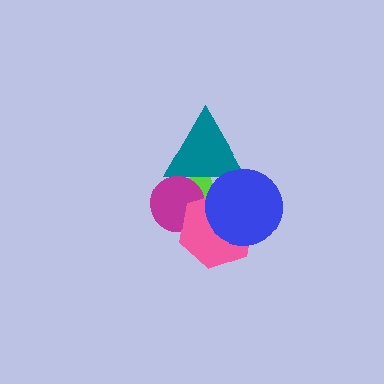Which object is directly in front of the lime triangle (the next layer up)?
The teal triangle is directly in front of the lime triangle.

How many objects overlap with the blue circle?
3 objects overlap with the blue circle.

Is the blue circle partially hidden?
No, no other shape covers it.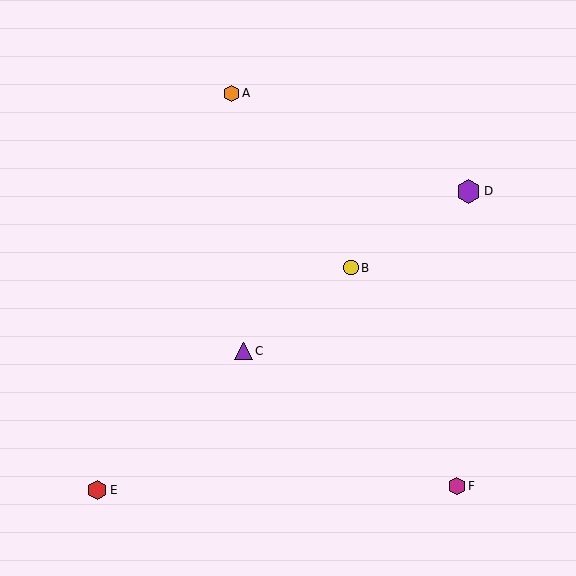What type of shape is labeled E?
Shape E is a red hexagon.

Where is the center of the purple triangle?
The center of the purple triangle is at (243, 351).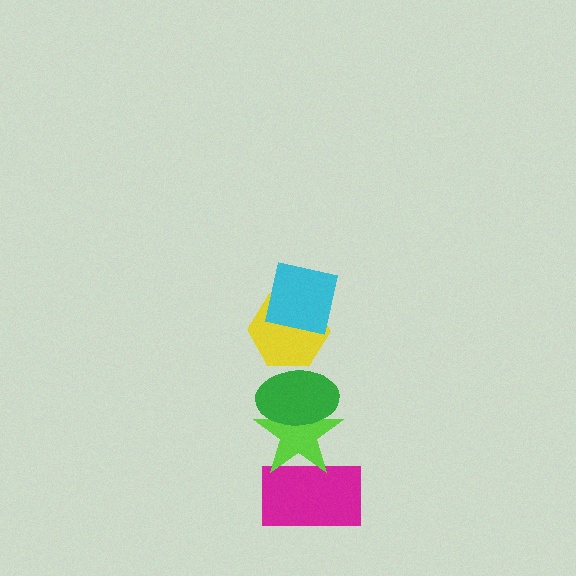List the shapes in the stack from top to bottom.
From top to bottom: the cyan square, the yellow hexagon, the green ellipse, the lime star, the magenta rectangle.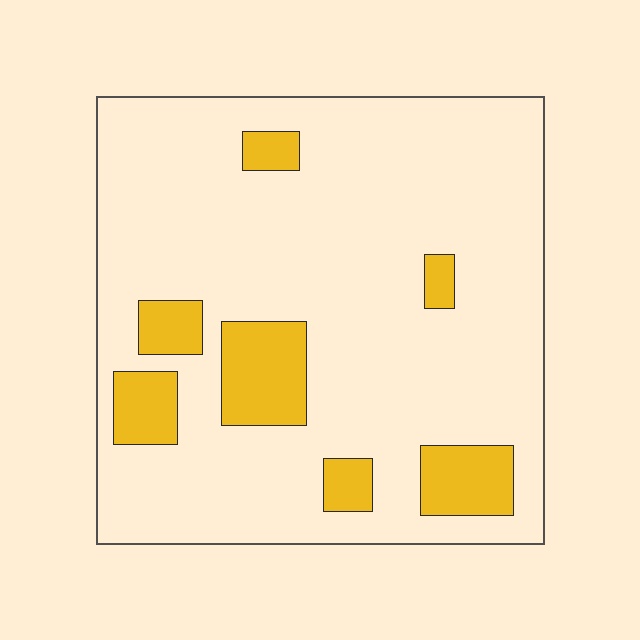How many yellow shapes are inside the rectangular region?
7.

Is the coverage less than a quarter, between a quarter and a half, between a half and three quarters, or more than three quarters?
Less than a quarter.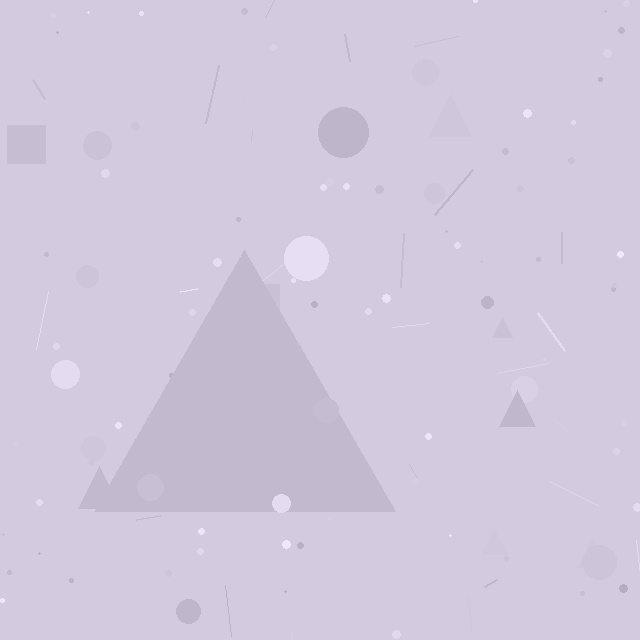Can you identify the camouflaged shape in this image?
The camouflaged shape is a triangle.